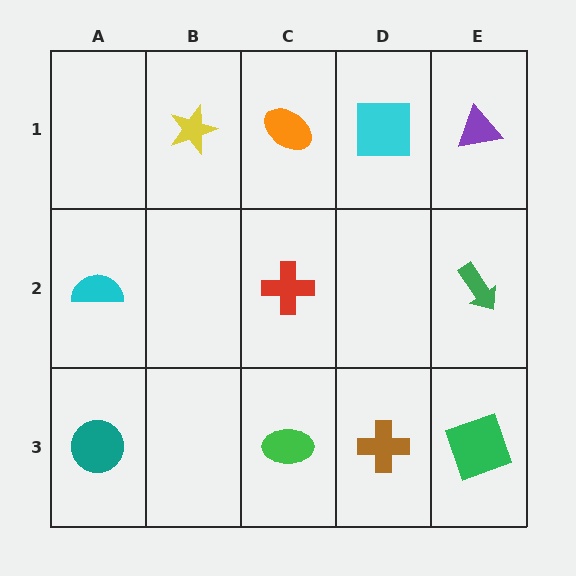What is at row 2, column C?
A red cross.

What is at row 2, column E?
A green arrow.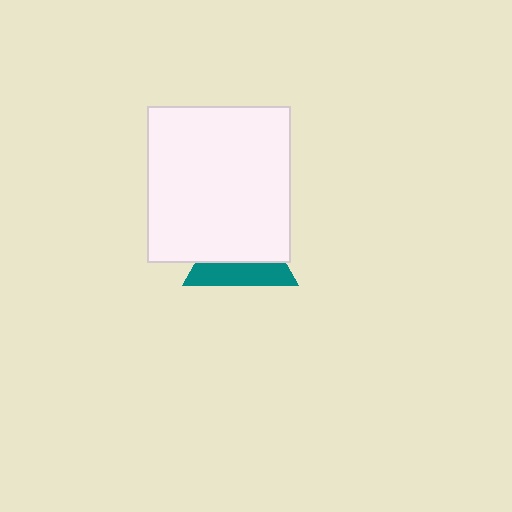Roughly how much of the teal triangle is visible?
A small part of it is visible (roughly 38%).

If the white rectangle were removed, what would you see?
You would see the complete teal triangle.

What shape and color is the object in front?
The object in front is a white rectangle.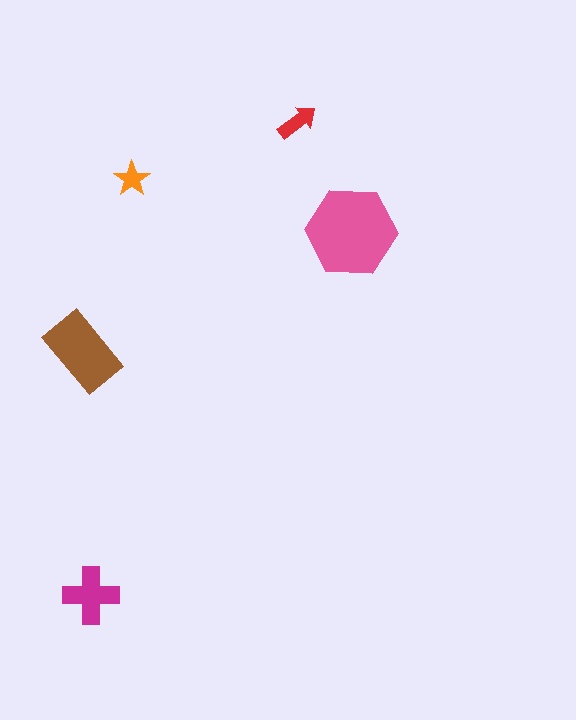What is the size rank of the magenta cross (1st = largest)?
3rd.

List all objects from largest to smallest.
The pink hexagon, the brown rectangle, the magenta cross, the red arrow, the orange star.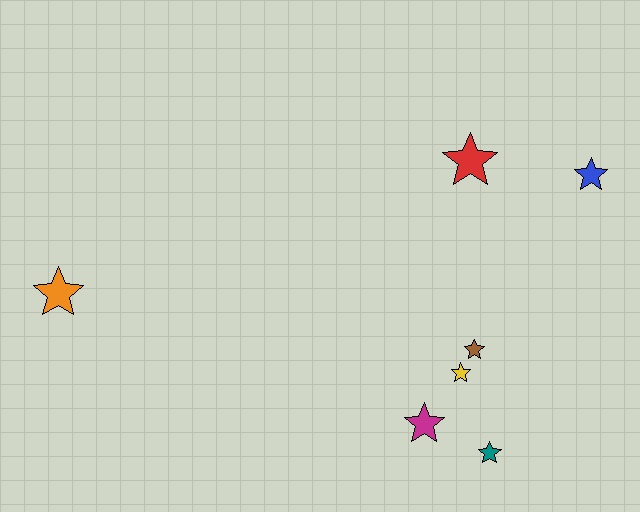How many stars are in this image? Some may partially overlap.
There are 7 stars.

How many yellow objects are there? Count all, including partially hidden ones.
There is 1 yellow object.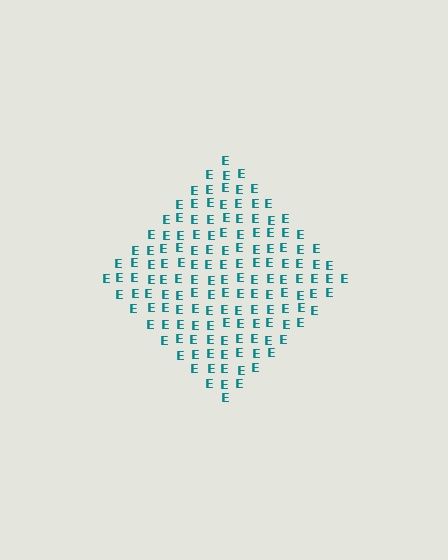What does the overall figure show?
The overall figure shows a diamond.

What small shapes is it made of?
It is made of small letter E's.